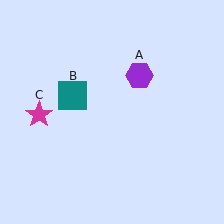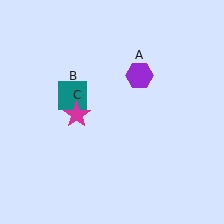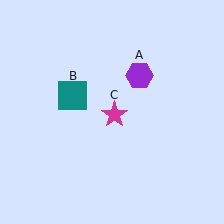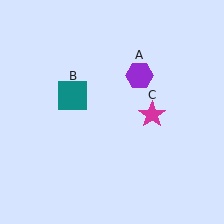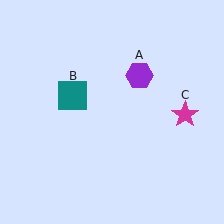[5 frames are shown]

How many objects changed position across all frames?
1 object changed position: magenta star (object C).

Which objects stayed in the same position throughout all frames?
Purple hexagon (object A) and teal square (object B) remained stationary.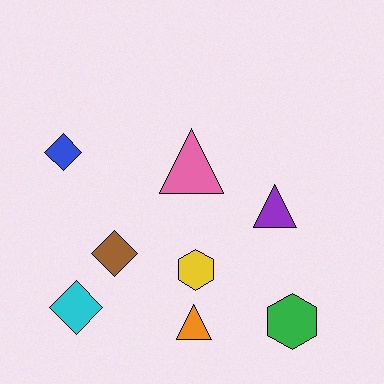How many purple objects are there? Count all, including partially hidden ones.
There is 1 purple object.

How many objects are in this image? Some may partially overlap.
There are 8 objects.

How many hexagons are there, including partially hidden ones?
There are 2 hexagons.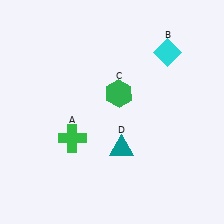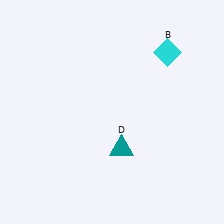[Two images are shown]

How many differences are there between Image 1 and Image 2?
There are 2 differences between the two images.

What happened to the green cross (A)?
The green cross (A) was removed in Image 2. It was in the bottom-left area of Image 1.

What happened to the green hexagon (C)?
The green hexagon (C) was removed in Image 2. It was in the top-right area of Image 1.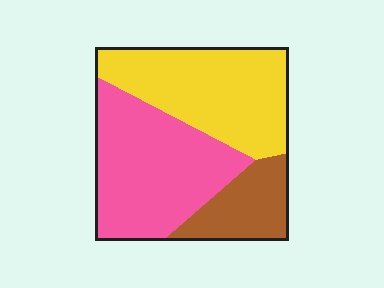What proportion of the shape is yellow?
Yellow takes up about two fifths (2/5) of the shape.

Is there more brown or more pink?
Pink.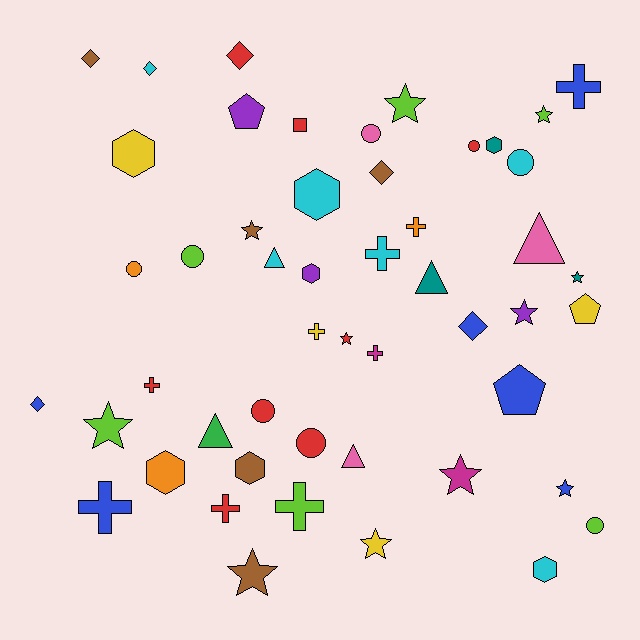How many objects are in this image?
There are 50 objects.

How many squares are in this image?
There is 1 square.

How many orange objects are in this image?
There are 3 orange objects.